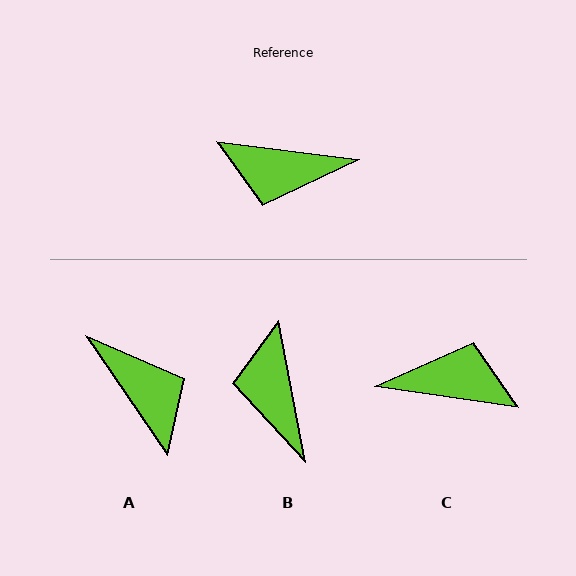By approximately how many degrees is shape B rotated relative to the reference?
Approximately 72 degrees clockwise.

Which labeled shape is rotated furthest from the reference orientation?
C, about 179 degrees away.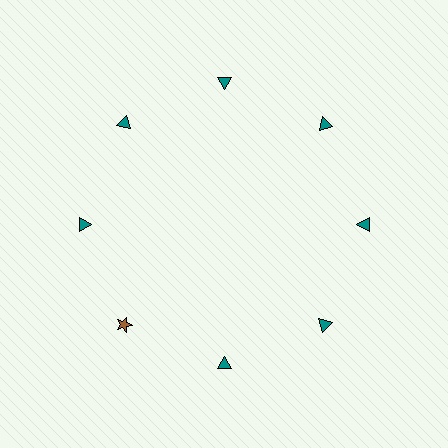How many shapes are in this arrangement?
There are 8 shapes arranged in a ring pattern.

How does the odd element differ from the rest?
It differs in both color (brown instead of teal) and shape (star instead of triangle).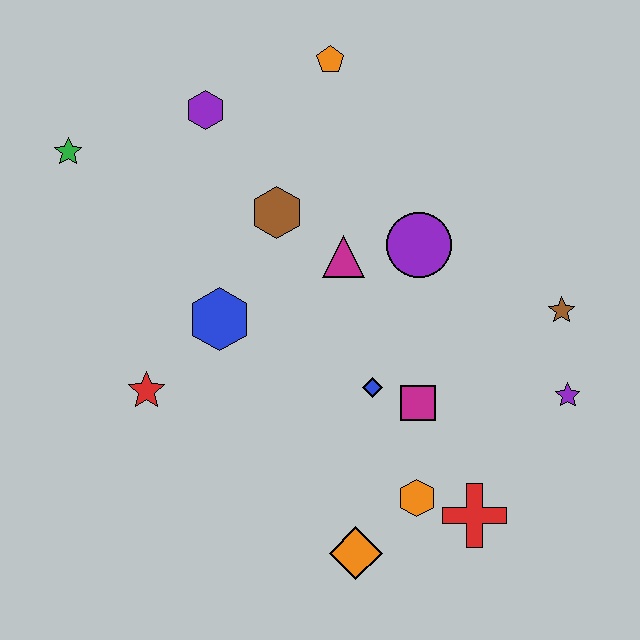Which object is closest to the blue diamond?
The magenta square is closest to the blue diamond.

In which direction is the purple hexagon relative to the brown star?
The purple hexagon is to the left of the brown star.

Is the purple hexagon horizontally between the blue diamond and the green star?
Yes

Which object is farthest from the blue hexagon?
The purple star is farthest from the blue hexagon.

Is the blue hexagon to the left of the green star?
No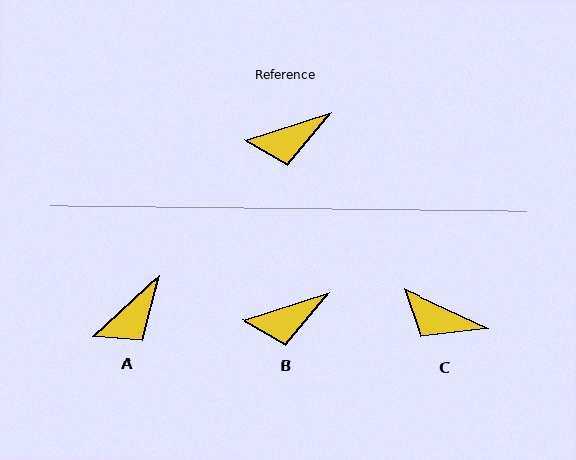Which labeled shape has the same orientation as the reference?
B.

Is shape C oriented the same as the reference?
No, it is off by about 43 degrees.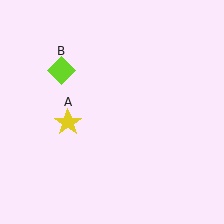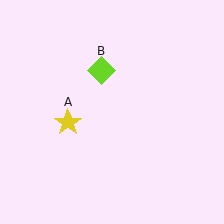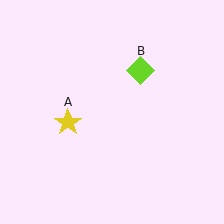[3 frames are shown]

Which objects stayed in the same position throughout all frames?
Yellow star (object A) remained stationary.